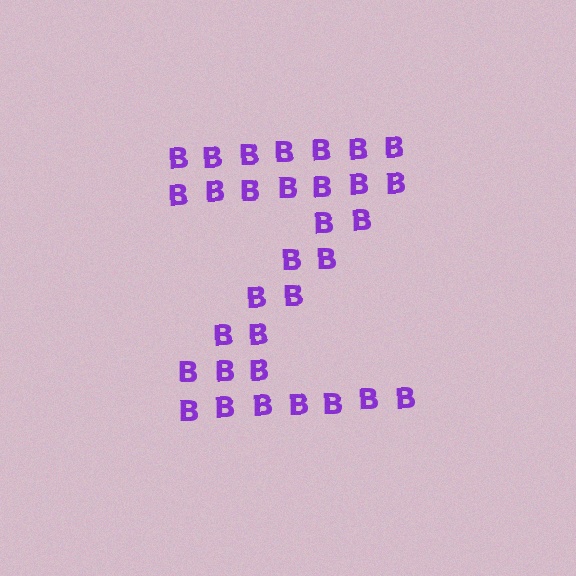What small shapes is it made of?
It is made of small letter B's.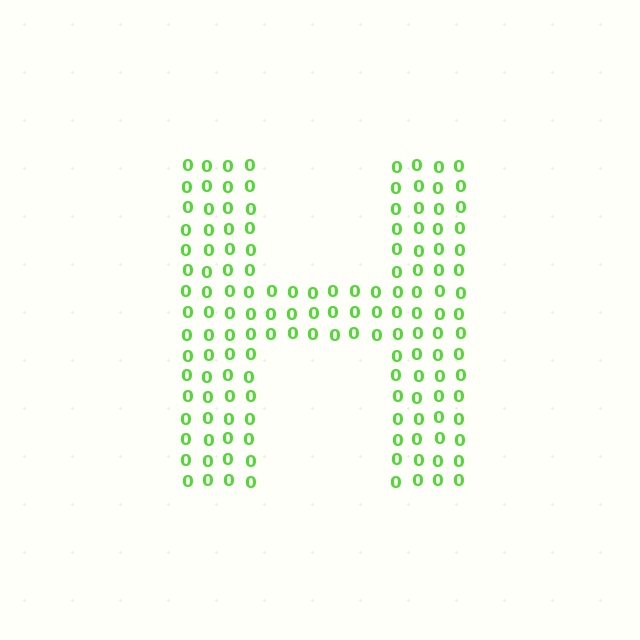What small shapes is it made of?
It is made of small digit 0's.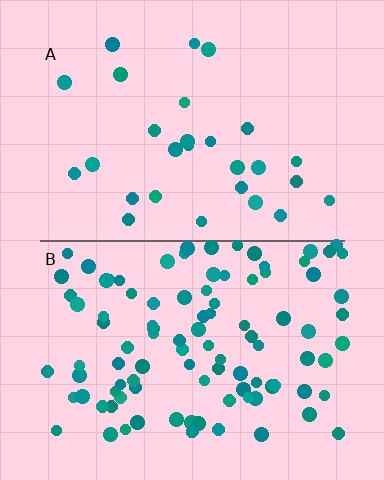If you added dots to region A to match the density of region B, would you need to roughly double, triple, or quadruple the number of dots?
Approximately quadruple.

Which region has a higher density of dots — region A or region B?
B (the bottom).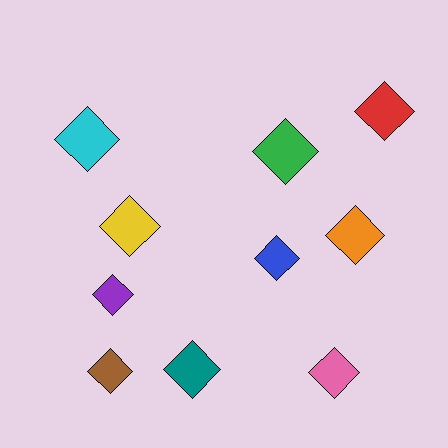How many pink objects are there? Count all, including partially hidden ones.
There is 1 pink object.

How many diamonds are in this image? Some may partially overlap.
There are 10 diamonds.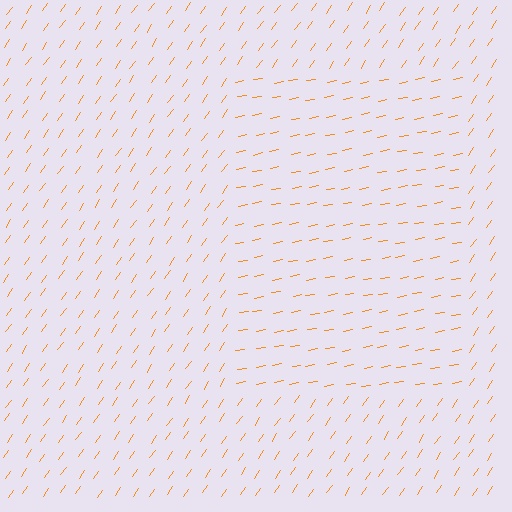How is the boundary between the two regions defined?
The boundary is defined purely by a change in line orientation (approximately 45 degrees difference). All lines are the same color and thickness.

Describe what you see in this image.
The image is filled with small orange line segments. A rectangle region in the image has lines oriented differently from the surrounding lines, creating a visible texture boundary.